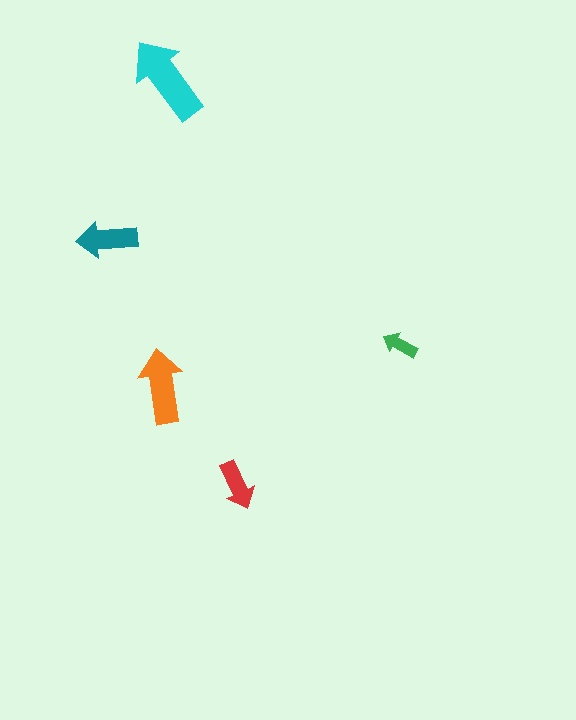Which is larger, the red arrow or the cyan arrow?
The cyan one.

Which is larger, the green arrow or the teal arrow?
The teal one.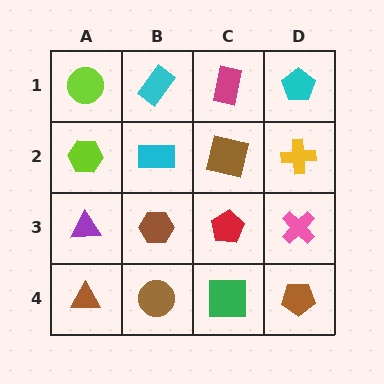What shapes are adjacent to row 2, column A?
A lime circle (row 1, column A), a purple triangle (row 3, column A), a cyan rectangle (row 2, column B).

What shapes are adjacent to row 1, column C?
A brown square (row 2, column C), a cyan rectangle (row 1, column B), a cyan pentagon (row 1, column D).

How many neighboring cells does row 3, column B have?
4.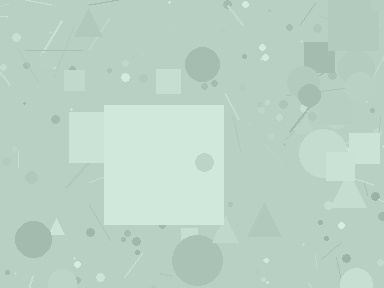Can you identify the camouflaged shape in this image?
The camouflaged shape is a square.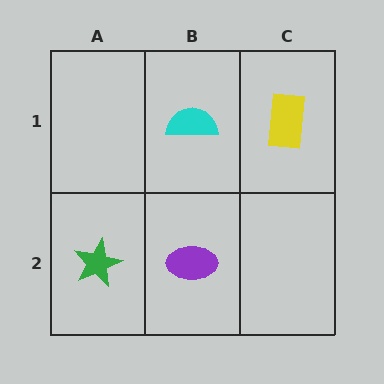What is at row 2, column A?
A green star.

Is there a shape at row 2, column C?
No, that cell is empty.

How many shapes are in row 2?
2 shapes.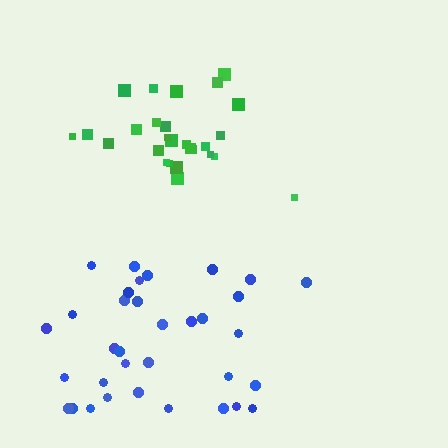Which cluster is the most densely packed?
Green.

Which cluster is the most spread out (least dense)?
Blue.